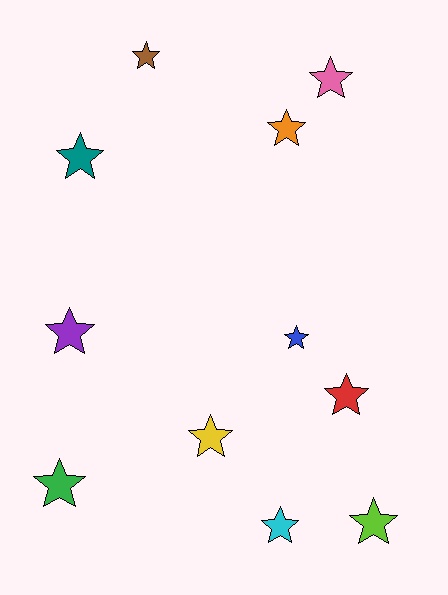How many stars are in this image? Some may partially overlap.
There are 11 stars.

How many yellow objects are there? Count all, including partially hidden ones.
There is 1 yellow object.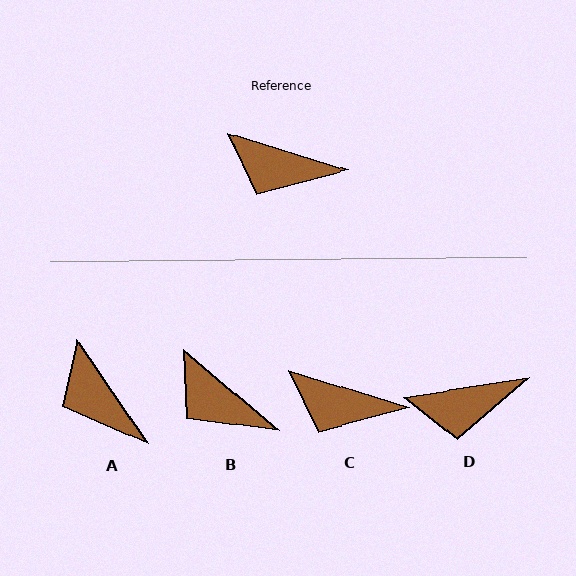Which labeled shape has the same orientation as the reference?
C.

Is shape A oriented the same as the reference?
No, it is off by about 39 degrees.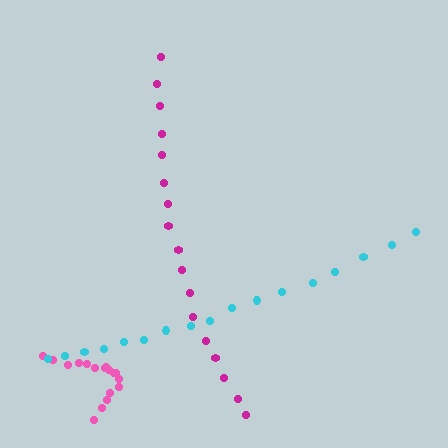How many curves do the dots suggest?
There are 3 distinct paths.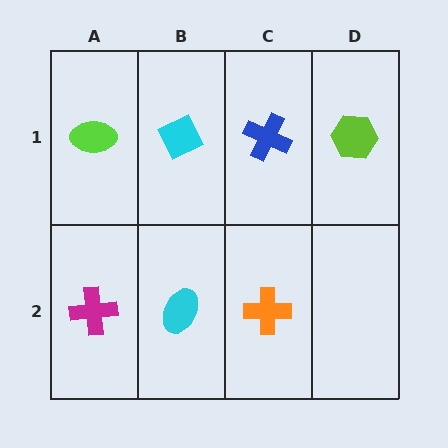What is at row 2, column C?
An orange cross.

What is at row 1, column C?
A blue cross.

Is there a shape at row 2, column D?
No, that cell is empty.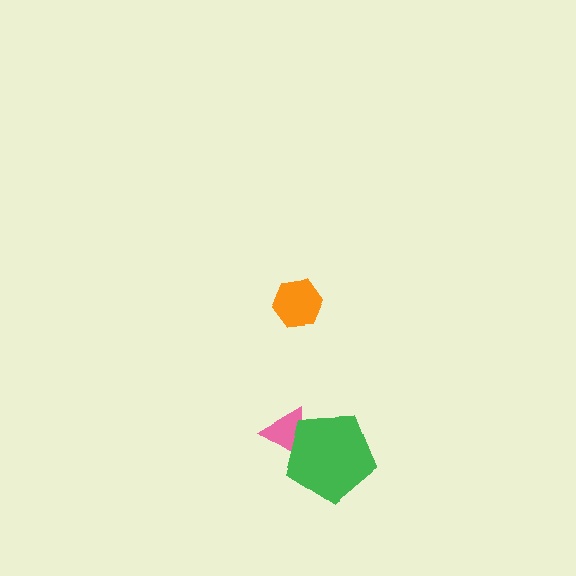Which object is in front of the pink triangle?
The green pentagon is in front of the pink triangle.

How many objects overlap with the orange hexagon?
0 objects overlap with the orange hexagon.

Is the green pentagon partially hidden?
No, no other shape covers it.